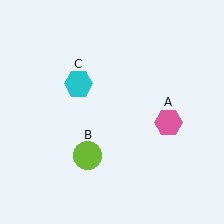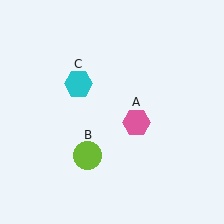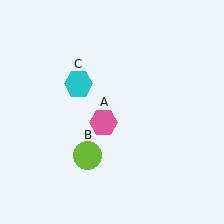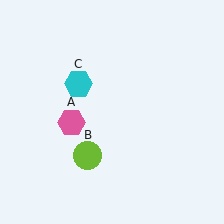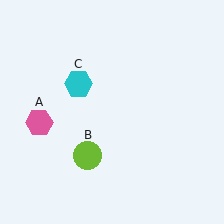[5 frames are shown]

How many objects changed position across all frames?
1 object changed position: pink hexagon (object A).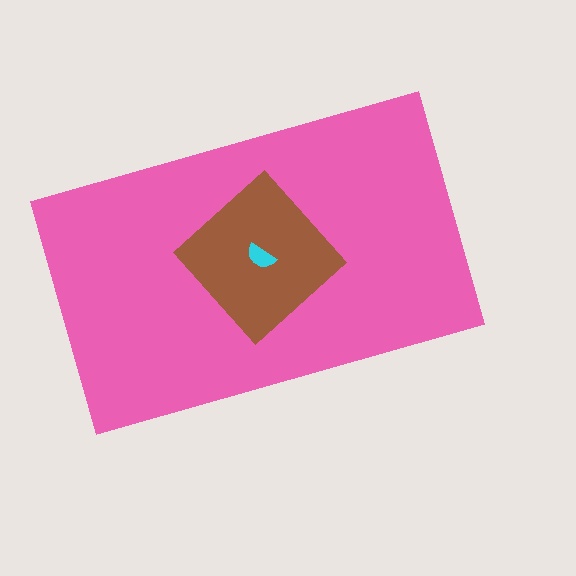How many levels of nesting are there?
3.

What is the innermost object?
The cyan semicircle.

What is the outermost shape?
The pink rectangle.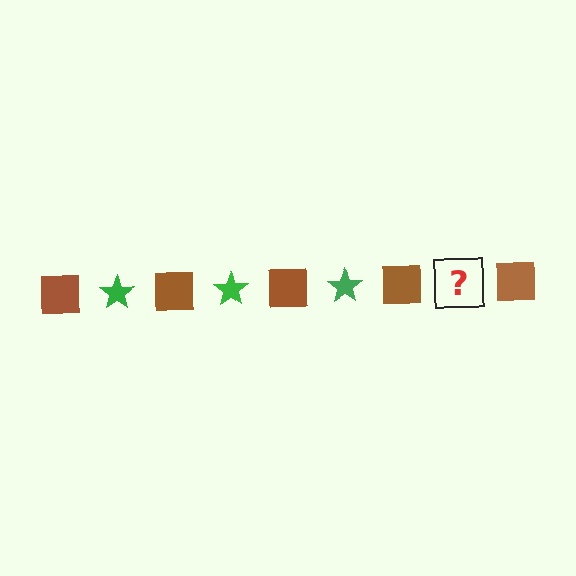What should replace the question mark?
The question mark should be replaced with a green star.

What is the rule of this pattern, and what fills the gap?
The rule is that the pattern alternates between brown square and green star. The gap should be filled with a green star.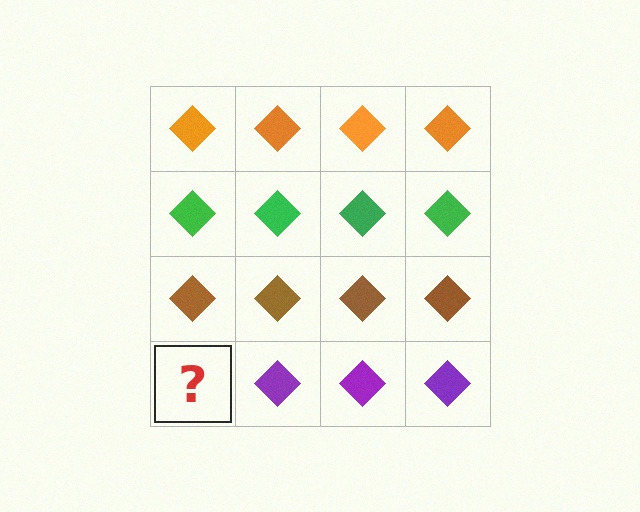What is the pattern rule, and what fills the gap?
The rule is that each row has a consistent color. The gap should be filled with a purple diamond.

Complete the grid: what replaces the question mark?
The question mark should be replaced with a purple diamond.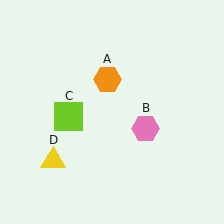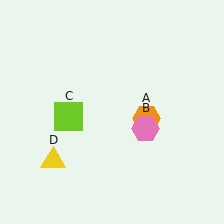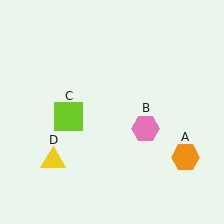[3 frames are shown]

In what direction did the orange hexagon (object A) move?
The orange hexagon (object A) moved down and to the right.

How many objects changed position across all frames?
1 object changed position: orange hexagon (object A).